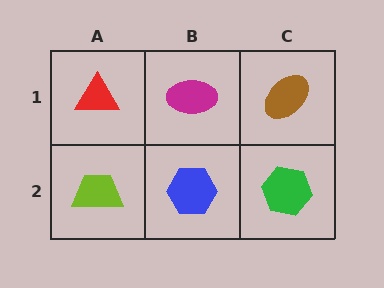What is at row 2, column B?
A blue hexagon.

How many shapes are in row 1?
3 shapes.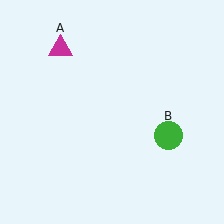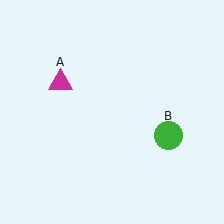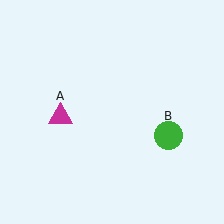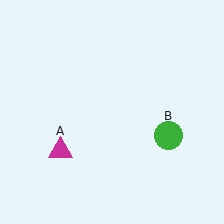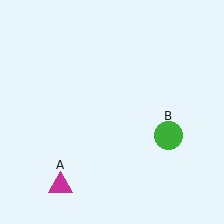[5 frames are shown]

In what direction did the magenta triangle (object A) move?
The magenta triangle (object A) moved down.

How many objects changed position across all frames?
1 object changed position: magenta triangle (object A).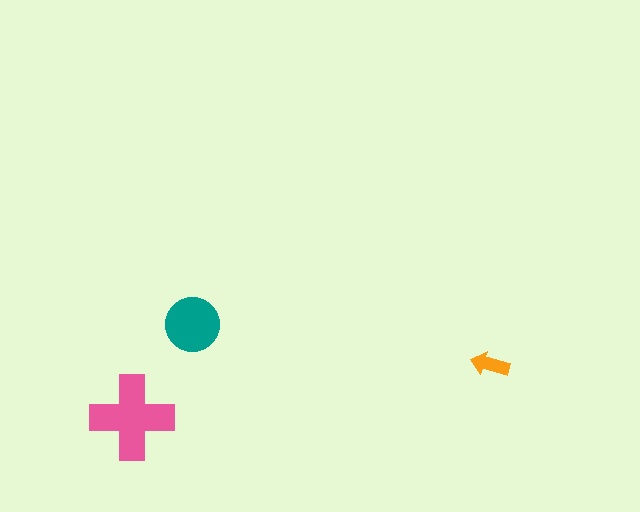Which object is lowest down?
The pink cross is bottommost.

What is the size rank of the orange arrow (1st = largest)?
3rd.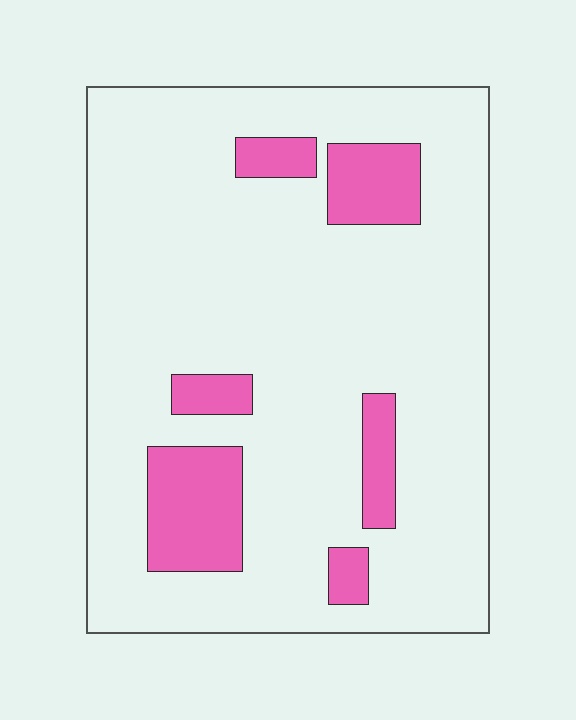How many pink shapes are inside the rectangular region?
6.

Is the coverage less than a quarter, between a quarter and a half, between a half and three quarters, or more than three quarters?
Less than a quarter.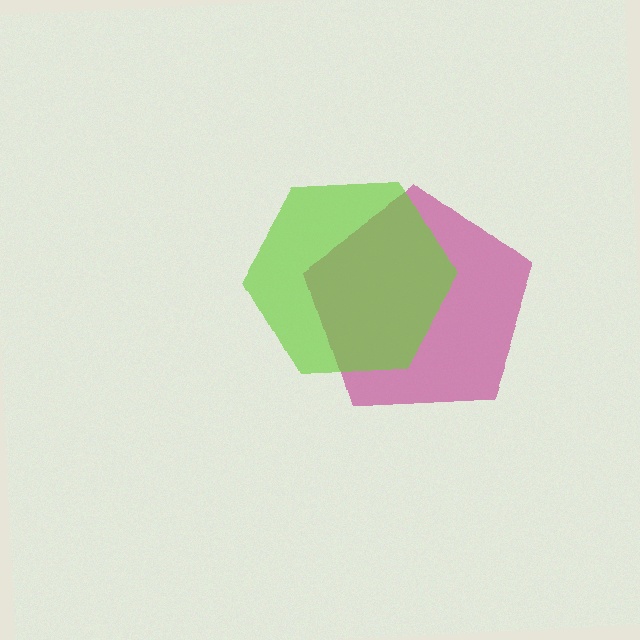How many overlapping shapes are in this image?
There are 2 overlapping shapes in the image.